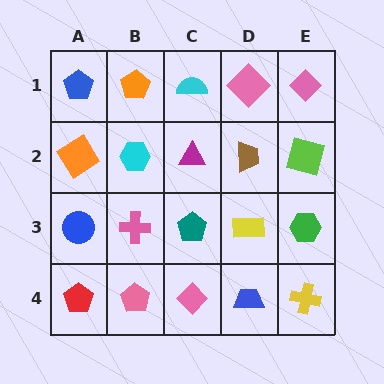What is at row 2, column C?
A magenta triangle.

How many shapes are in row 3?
5 shapes.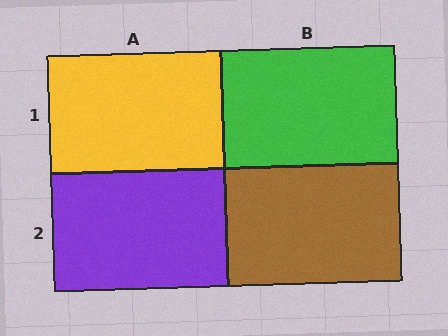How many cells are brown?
1 cell is brown.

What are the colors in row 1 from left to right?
Yellow, green.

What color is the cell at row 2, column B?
Brown.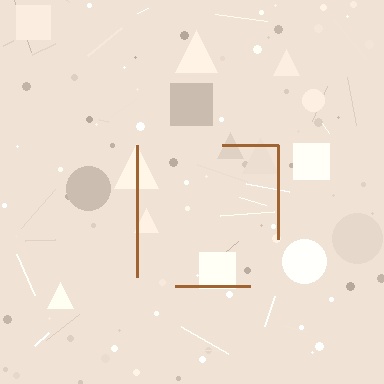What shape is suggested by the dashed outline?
The dashed outline suggests a square.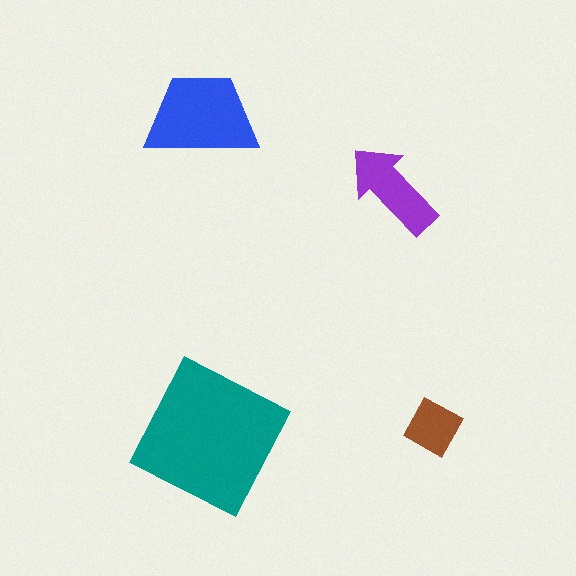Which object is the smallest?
The brown diamond.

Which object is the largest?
The teal square.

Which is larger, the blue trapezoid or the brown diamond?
The blue trapezoid.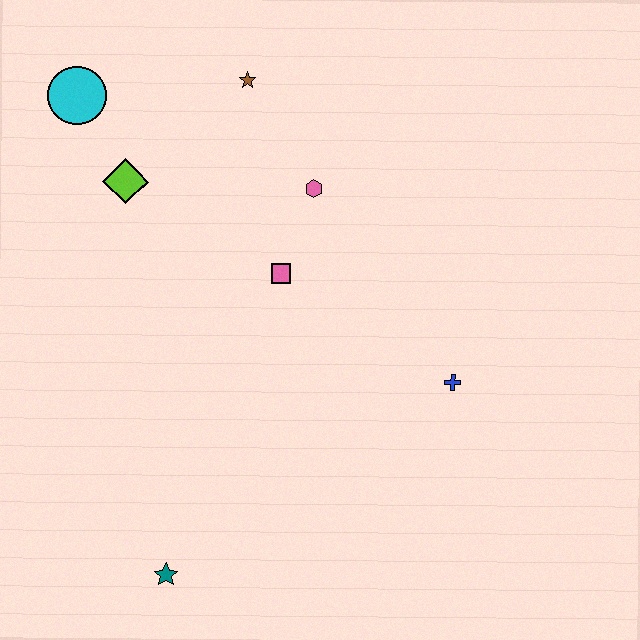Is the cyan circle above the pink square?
Yes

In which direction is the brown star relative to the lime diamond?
The brown star is to the right of the lime diamond.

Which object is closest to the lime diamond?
The cyan circle is closest to the lime diamond.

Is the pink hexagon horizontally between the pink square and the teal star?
No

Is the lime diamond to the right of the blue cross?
No